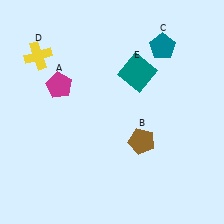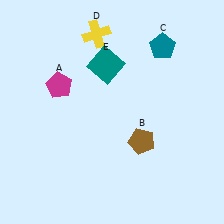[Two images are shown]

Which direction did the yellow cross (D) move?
The yellow cross (D) moved right.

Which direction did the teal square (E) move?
The teal square (E) moved left.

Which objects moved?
The objects that moved are: the yellow cross (D), the teal square (E).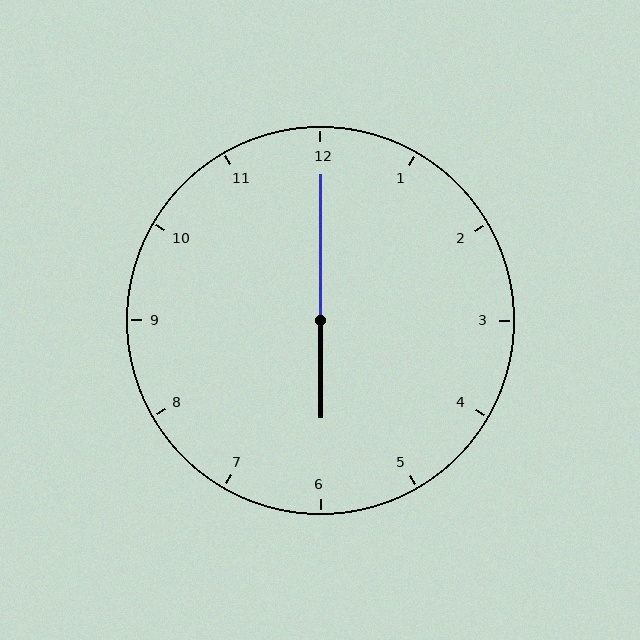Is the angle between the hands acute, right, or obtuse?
It is obtuse.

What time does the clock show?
6:00.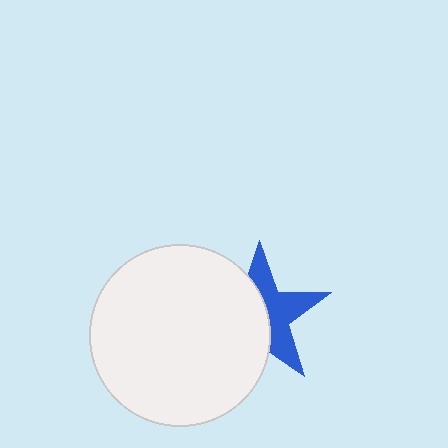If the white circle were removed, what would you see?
You would see the complete blue star.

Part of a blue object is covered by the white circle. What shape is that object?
It is a star.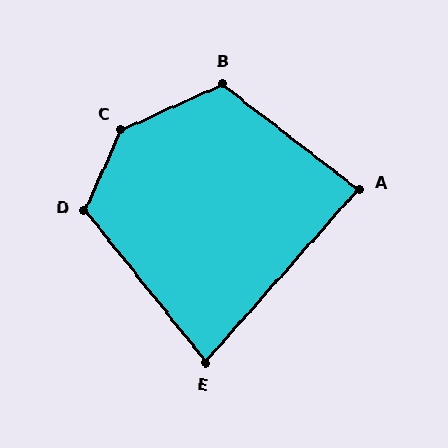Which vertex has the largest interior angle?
C, at approximately 138 degrees.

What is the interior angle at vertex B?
Approximately 118 degrees (obtuse).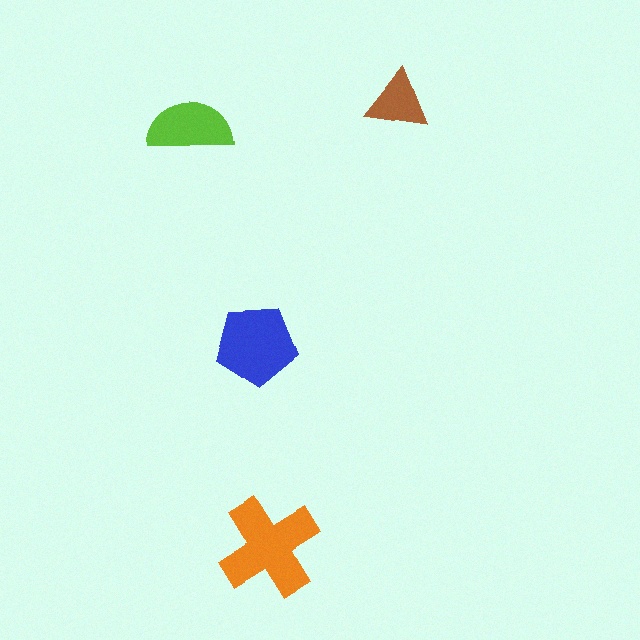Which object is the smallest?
The brown triangle.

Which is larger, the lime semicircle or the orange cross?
The orange cross.